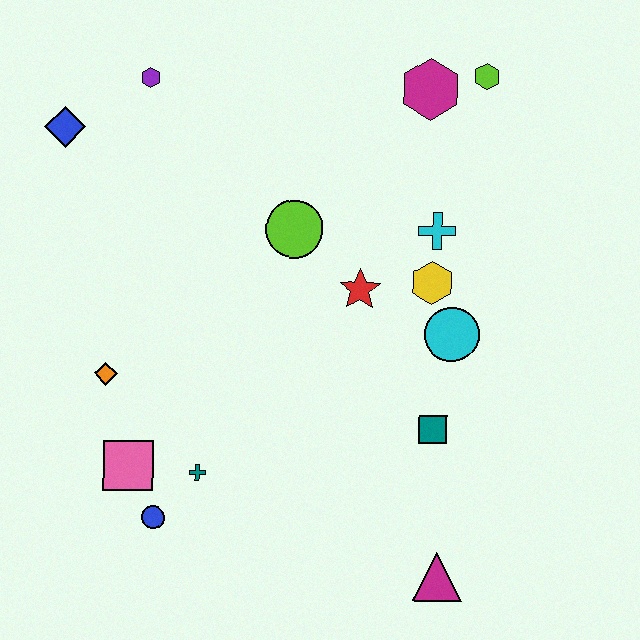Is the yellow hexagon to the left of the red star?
No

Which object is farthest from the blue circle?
The lime hexagon is farthest from the blue circle.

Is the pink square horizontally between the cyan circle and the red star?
No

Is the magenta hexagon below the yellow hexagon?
No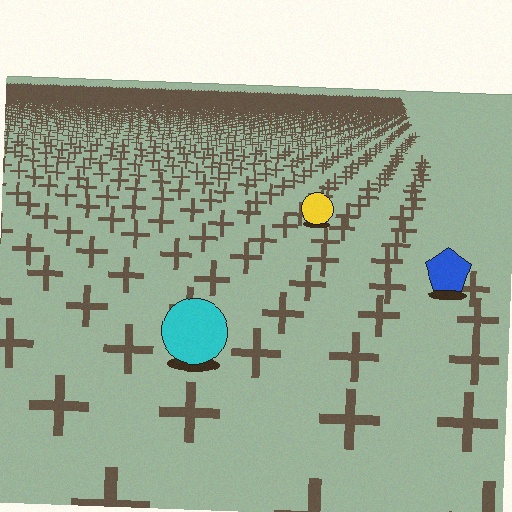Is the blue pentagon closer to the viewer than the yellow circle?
Yes. The blue pentagon is closer — you can tell from the texture gradient: the ground texture is coarser near it.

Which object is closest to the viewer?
The cyan circle is closest. The texture marks near it are larger and more spread out.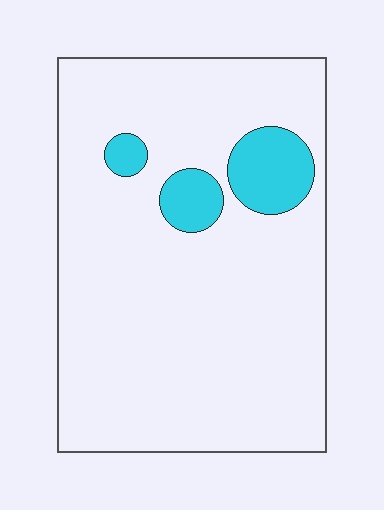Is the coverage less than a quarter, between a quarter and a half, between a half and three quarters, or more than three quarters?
Less than a quarter.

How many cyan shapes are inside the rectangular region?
3.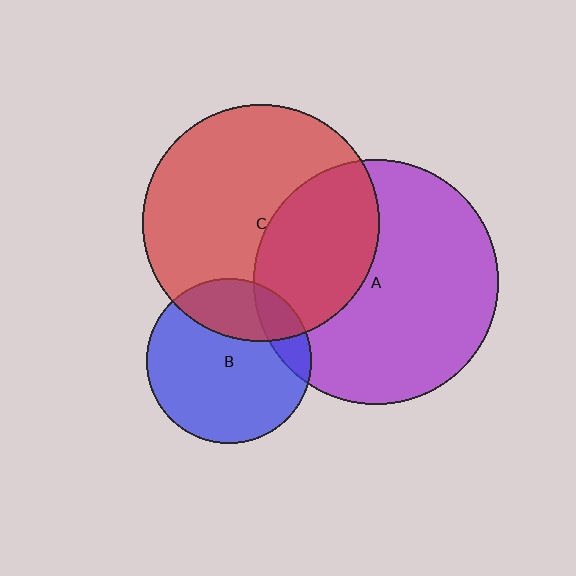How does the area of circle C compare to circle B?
Approximately 2.1 times.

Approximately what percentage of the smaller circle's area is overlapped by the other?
Approximately 35%.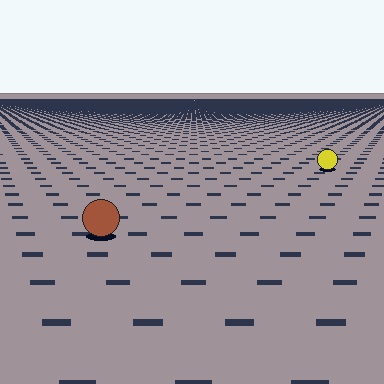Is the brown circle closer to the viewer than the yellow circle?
Yes. The brown circle is closer — you can tell from the texture gradient: the ground texture is coarser near it.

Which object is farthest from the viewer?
The yellow circle is farthest from the viewer. It appears smaller and the ground texture around it is denser.